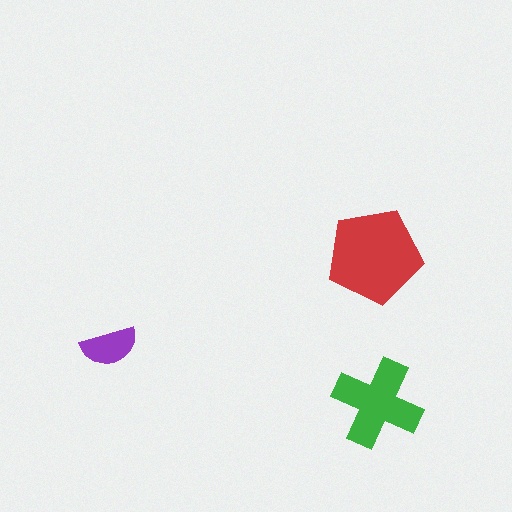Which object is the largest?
The red pentagon.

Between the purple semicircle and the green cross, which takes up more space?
The green cross.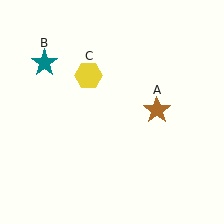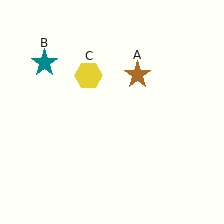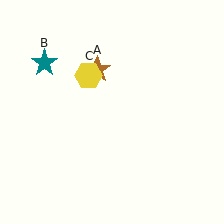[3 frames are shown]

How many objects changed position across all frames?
1 object changed position: brown star (object A).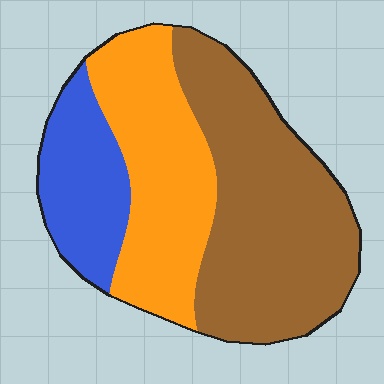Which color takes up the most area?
Brown, at roughly 50%.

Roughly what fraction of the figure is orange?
Orange covers 33% of the figure.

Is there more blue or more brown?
Brown.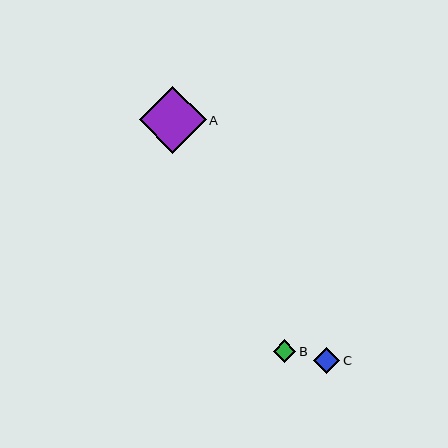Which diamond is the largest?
Diamond A is the largest with a size of approximately 67 pixels.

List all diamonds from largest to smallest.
From largest to smallest: A, C, B.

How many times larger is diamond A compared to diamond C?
Diamond A is approximately 2.6 times the size of diamond C.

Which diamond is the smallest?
Diamond B is the smallest with a size of approximately 23 pixels.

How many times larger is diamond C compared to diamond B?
Diamond C is approximately 1.2 times the size of diamond B.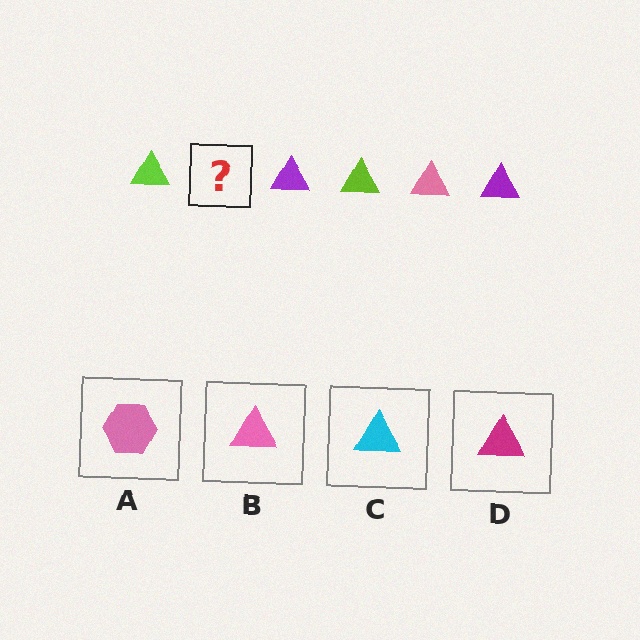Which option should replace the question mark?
Option B.